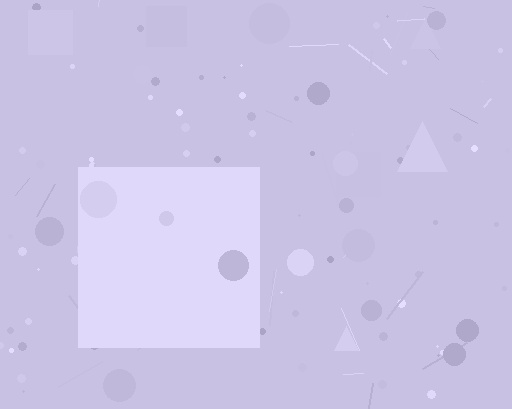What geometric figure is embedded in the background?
A square is embedded in the background.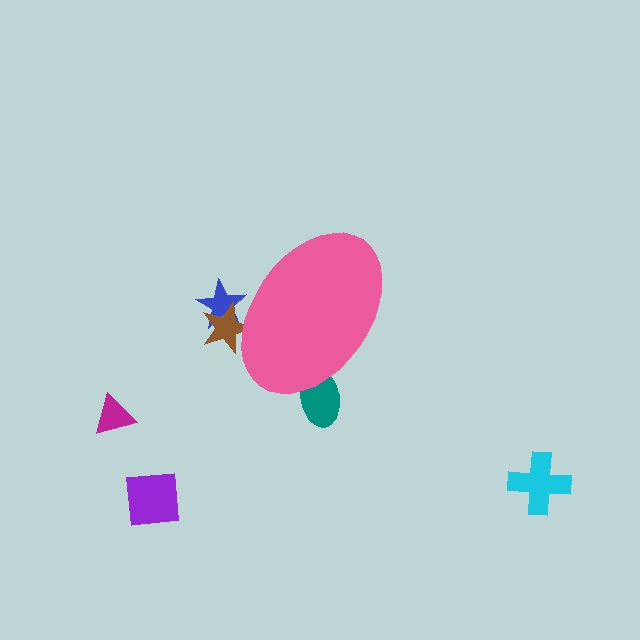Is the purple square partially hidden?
No, the purple square is fully visible.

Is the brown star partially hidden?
Yes, the brown star is partially hidden behind the pink ellipse.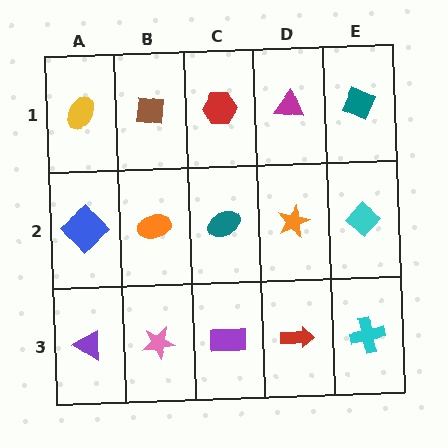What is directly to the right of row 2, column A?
An orange ellipse.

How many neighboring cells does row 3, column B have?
3.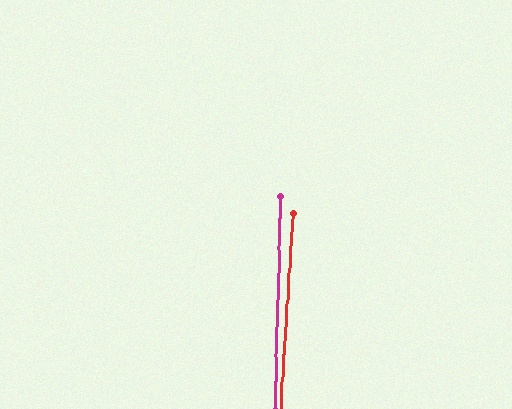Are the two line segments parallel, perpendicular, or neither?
Parallel — their directions differ by only 1.9°.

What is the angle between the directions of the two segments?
Approximately 2 degrees.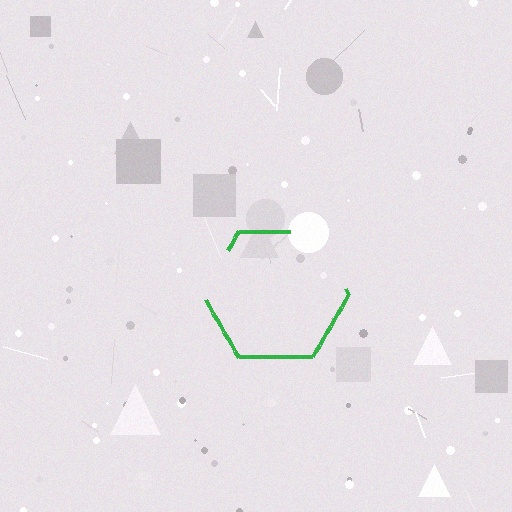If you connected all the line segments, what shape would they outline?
They would outline a hexagon.